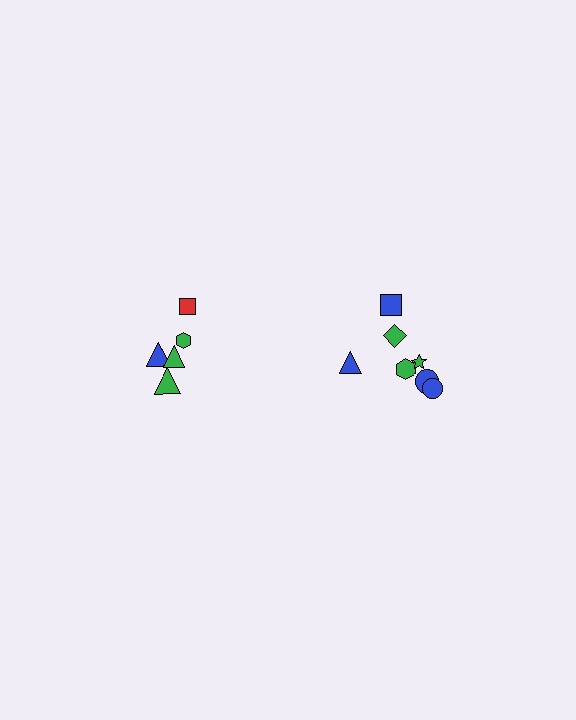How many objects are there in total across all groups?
There are 12 objects.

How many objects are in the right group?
There are 7 objects.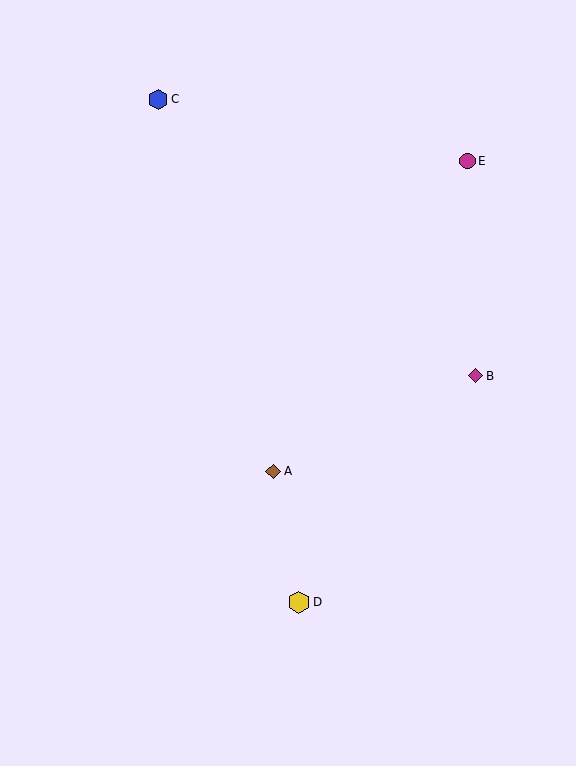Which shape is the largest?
The yellow hexagon (labeled D) is the largest.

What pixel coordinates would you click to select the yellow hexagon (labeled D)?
Click at (299, 602) to select the yellow hexagon D.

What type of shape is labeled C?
Shape C is a blue hexagon.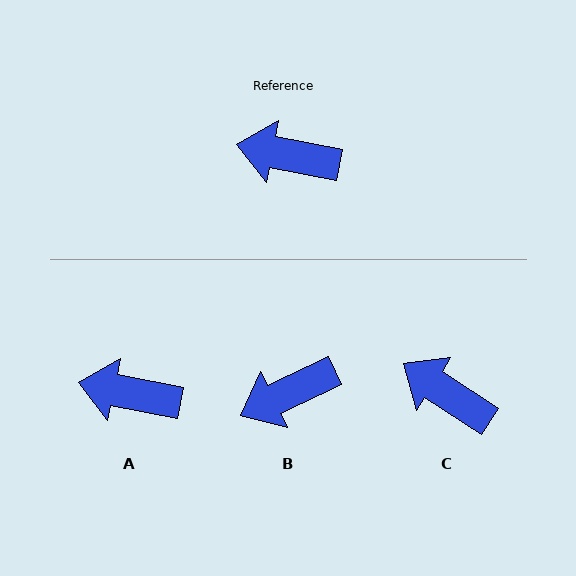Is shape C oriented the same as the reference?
No, it is off by about 22 degrees.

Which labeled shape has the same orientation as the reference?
A.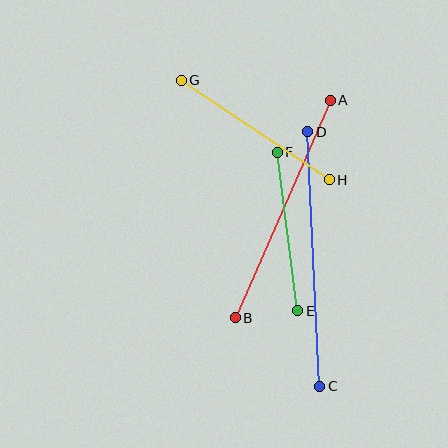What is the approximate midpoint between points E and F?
The midpoint is at approximately (288, 232) pixels.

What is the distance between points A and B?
The distance is approximately 238 pixels.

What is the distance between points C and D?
The distance is approximately 255 pixels.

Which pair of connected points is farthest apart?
Points C and D are farthest apart.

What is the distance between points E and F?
The distance is approximately 160 pixels.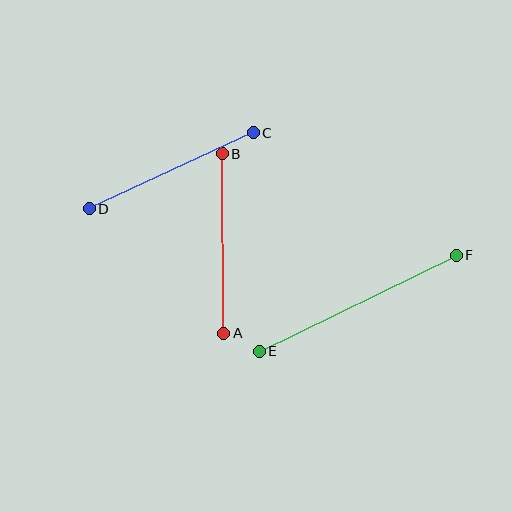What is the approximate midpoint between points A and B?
The midpoint is at approximately (223, 243) pixels.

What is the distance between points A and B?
The distance is approximately 180 pixels.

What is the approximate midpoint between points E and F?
The midpoint is at approximately (358, 303) pixels.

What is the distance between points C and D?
The distance is approximately 180 pixels.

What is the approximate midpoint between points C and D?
The midpoint is at approximately (171, 171) pixels.